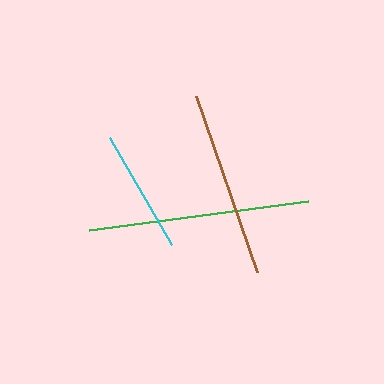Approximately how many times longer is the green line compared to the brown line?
The green line is approximately 1.2 times the length of the brown line.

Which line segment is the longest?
The green line is the longest at approximately 221 pixels.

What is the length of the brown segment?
The brown segment is approximately 186 pixels long.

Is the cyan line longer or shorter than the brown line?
The brown line is longer than the cyan line.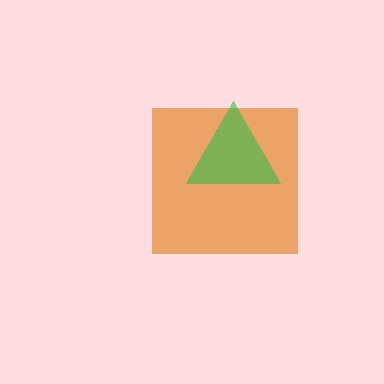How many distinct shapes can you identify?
There are 2 distinct shapes: an orange square, a green triangle.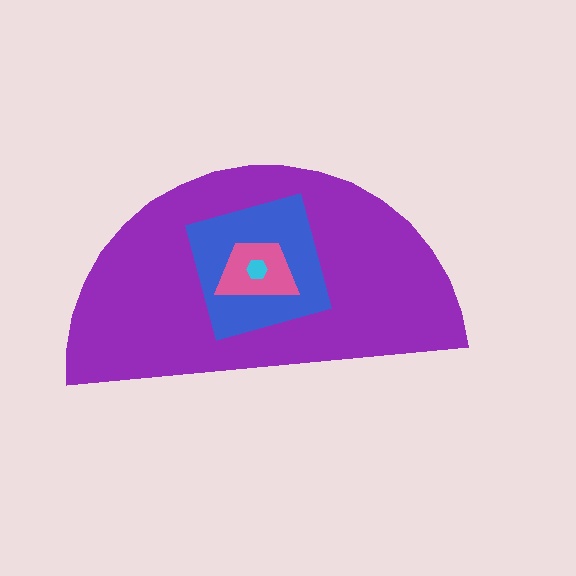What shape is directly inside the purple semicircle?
The blue square.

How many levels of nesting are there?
4.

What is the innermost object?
The cyan hexagon.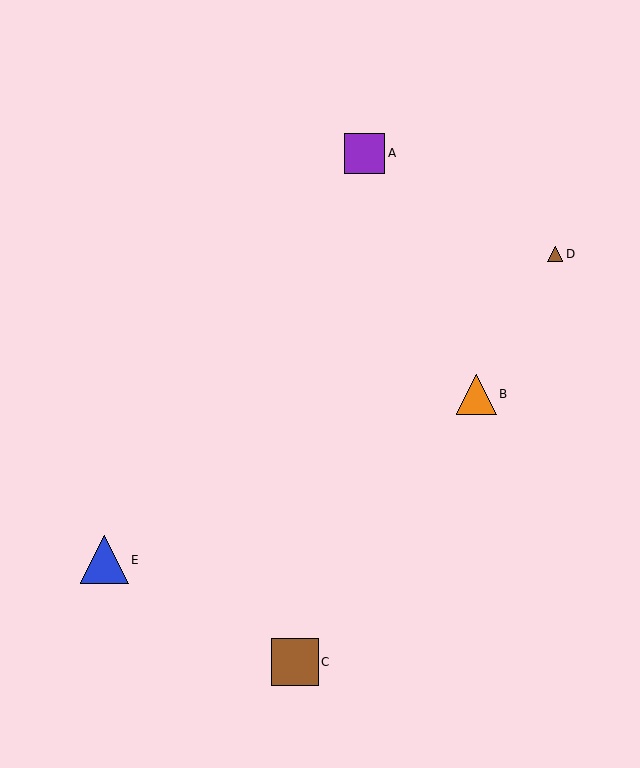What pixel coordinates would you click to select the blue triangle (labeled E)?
Click at (104, 560) to select the blue triangle E.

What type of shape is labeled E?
Shape E is a blue triangle.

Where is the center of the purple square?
The center of the purple square is at (364, 153).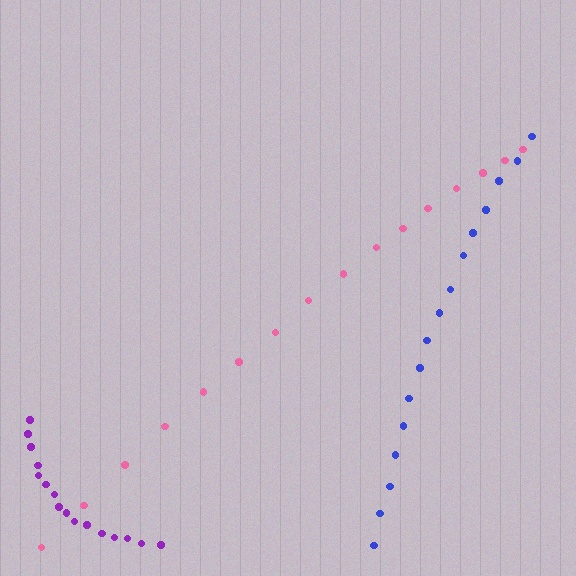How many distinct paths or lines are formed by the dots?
There are 3 distinct paths.